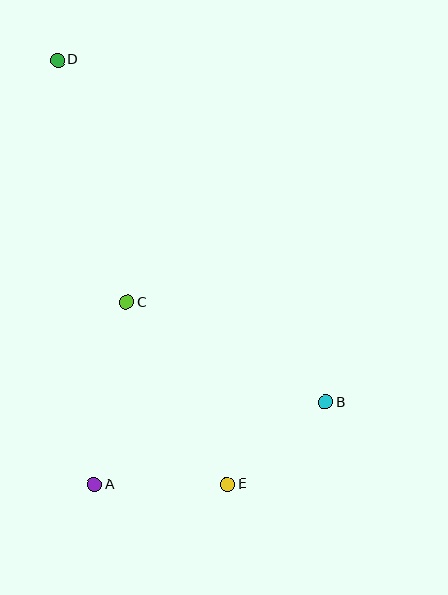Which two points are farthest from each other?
Points D and E are farthest from each other.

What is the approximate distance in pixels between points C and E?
The distance between C and E is approximately 208 pixels.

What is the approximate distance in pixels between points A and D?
The distance between A and D is approximately 426 pixels.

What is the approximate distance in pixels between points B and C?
The distance between B and C is approximately 222 pixels.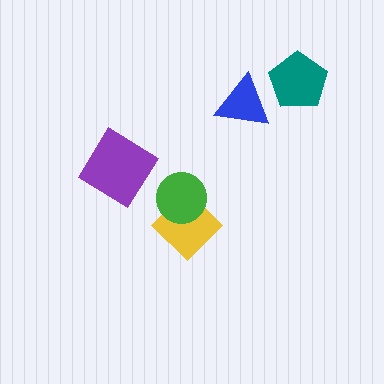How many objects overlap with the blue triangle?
0 objects overlap with the blue triangle.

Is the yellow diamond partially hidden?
Yes, it is partially covered by another shape.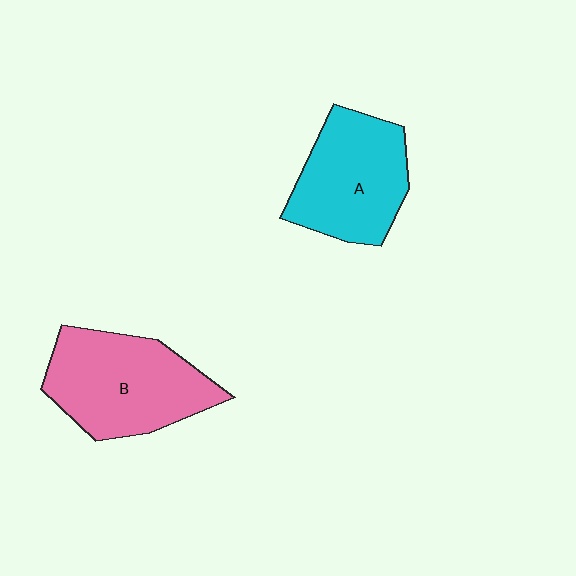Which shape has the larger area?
Shape B (pink).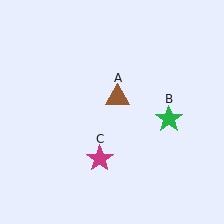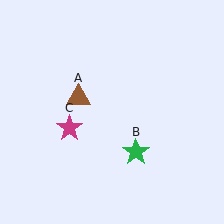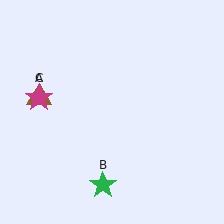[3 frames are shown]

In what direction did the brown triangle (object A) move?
The brown triangle (object A) moved left.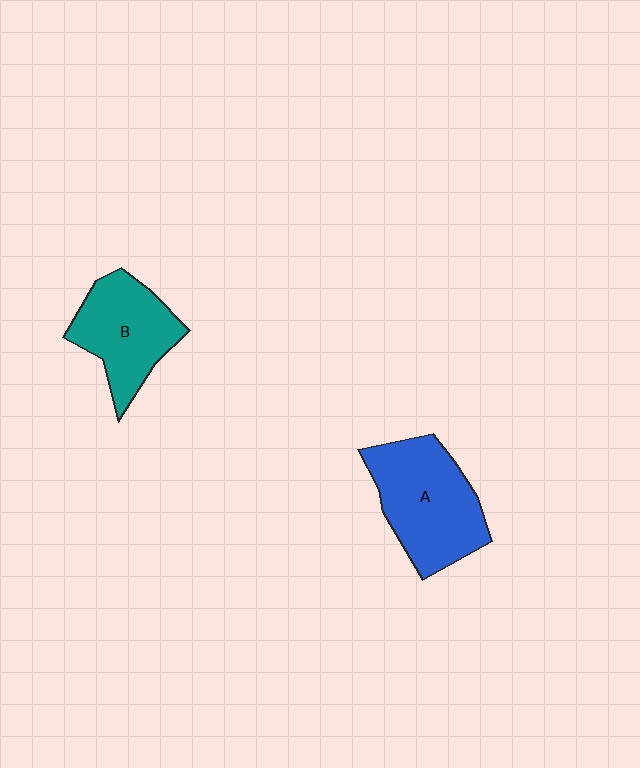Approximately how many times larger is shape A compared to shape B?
Approximately 1.2 times.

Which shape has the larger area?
Shape A (blue).